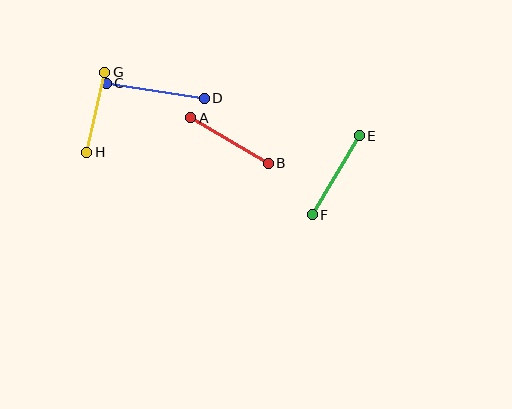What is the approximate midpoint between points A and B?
The midpoint is at approximately (229, 141) pixels.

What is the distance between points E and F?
The distance is approximately 92 pixels.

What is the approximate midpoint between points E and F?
The midpoint is at approximately (336, 175) pixels.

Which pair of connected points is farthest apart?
Points C and D are farthest apart.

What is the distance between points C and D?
The distance is approximately 99 pixels.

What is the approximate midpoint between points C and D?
The midpoint is at approximately (155, 91) pixels.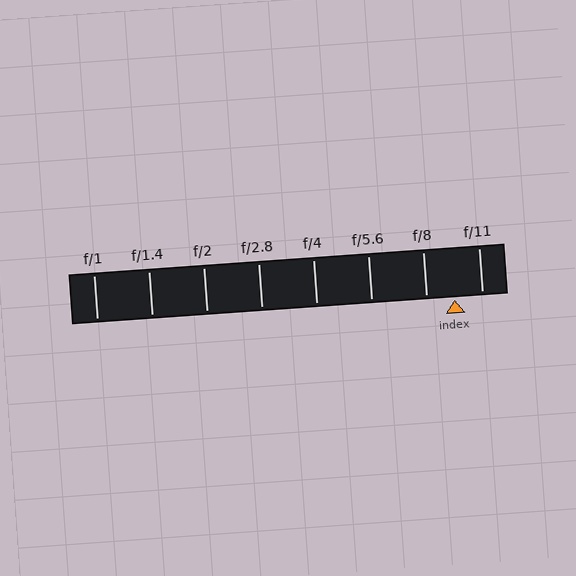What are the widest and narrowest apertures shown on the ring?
The widest aperture shown is f/1 and the narrowest is f/11.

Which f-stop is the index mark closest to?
The index mark is closest to f/11.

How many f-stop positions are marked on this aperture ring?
There are 8 f-stop positions marked.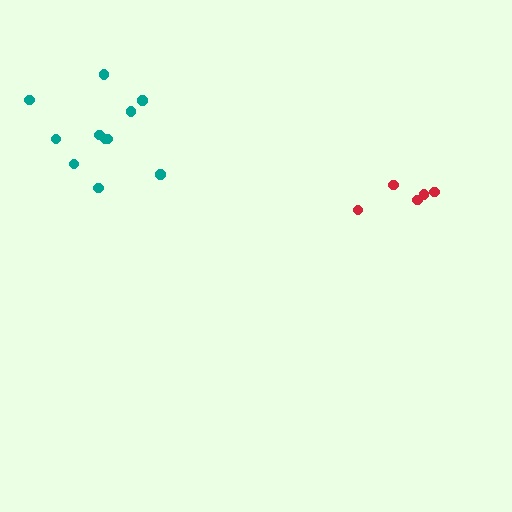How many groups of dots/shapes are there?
There are 2 groups.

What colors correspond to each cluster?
The clusters are colored: teal, red.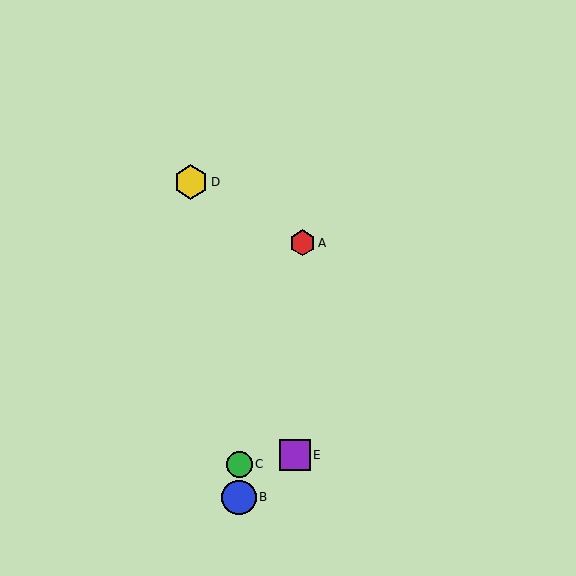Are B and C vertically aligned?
Yes, both are at x≈239.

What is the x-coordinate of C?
Object C is at x≈239.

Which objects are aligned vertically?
Objects B, C are aligned vertically.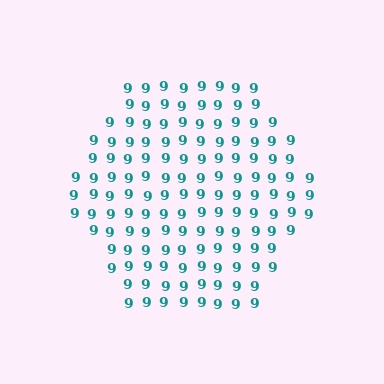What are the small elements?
The small elements are digit 9's.